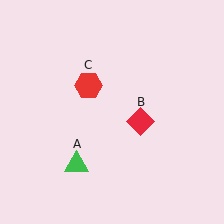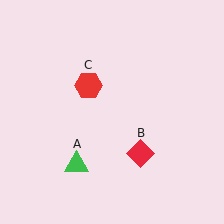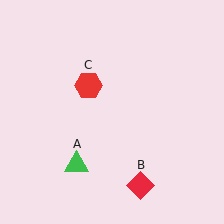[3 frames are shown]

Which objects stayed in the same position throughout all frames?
Green triangle (object A) and red hexagon (object C) remained stationary.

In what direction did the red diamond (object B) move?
The red diamond (object B) moved down.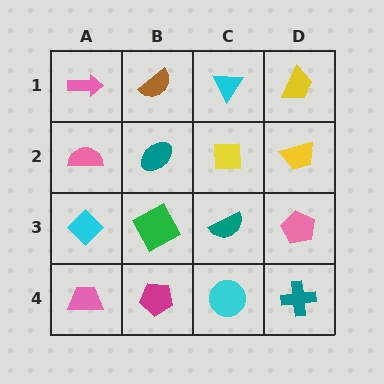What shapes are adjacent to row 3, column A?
A pink semicircle (row 2, column A), a pink trapezoid (row 4, column A), a green square (row 3, column B).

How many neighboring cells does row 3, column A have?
3.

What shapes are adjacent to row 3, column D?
A yellow trapezoid (row 2, column D), a teal cross (row 4, column D), a teal semicircle (row 3, column C).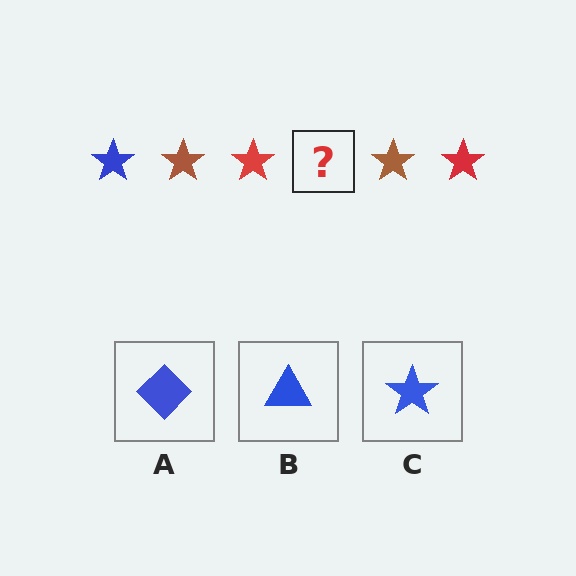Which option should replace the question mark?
Option C.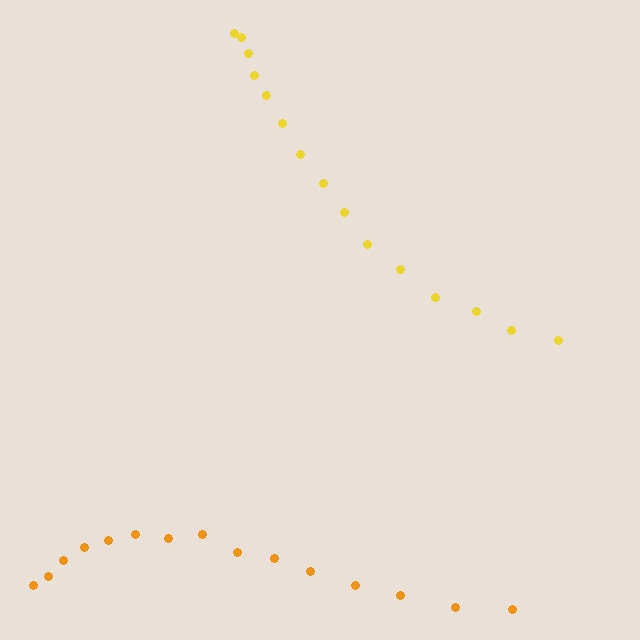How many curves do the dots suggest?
There are 2 distinct paths.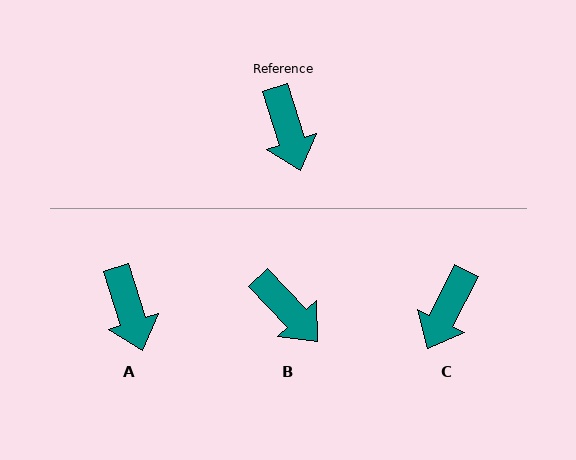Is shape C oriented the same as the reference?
No, it is off by about 44 degrees.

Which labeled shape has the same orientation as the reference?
A.